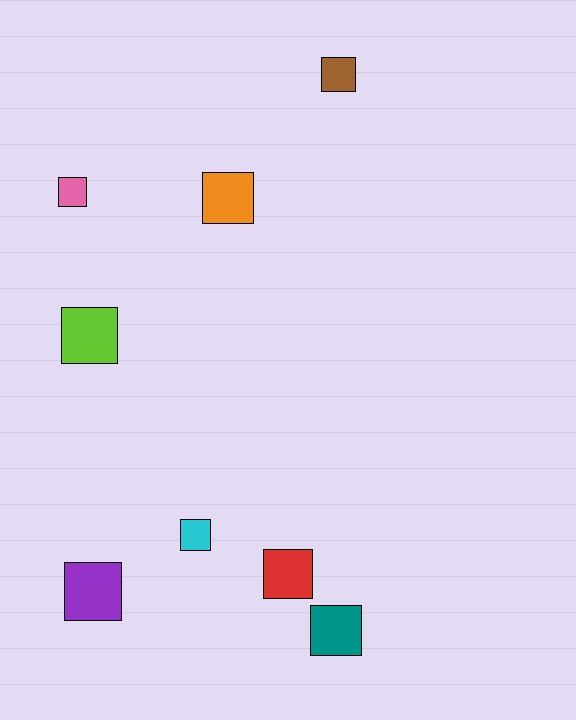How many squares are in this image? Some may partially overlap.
There are 8 squares.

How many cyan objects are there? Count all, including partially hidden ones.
There is 1 cyan object.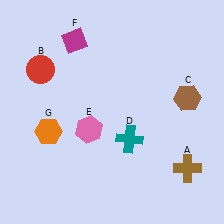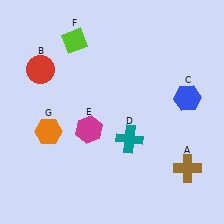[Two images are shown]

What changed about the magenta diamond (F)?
In Image 1, F is magenta. In Image 2, it changed to lime.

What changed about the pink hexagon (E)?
In Image 1, E is pink. In Image 2, it changed to magenta.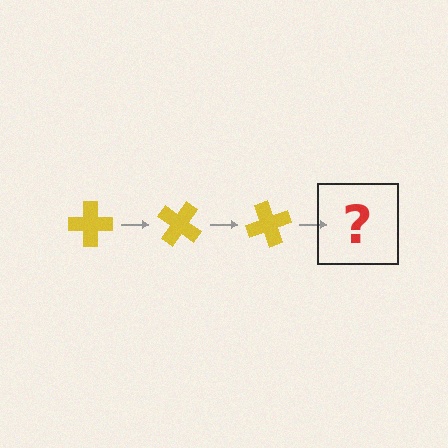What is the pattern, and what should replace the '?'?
The pattern is that the cross rotates 35 degrees each step. The '?' should be a yellow cross rotated 105 degrees.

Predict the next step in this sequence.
The next step is a yellow cross rotated 105 degrees.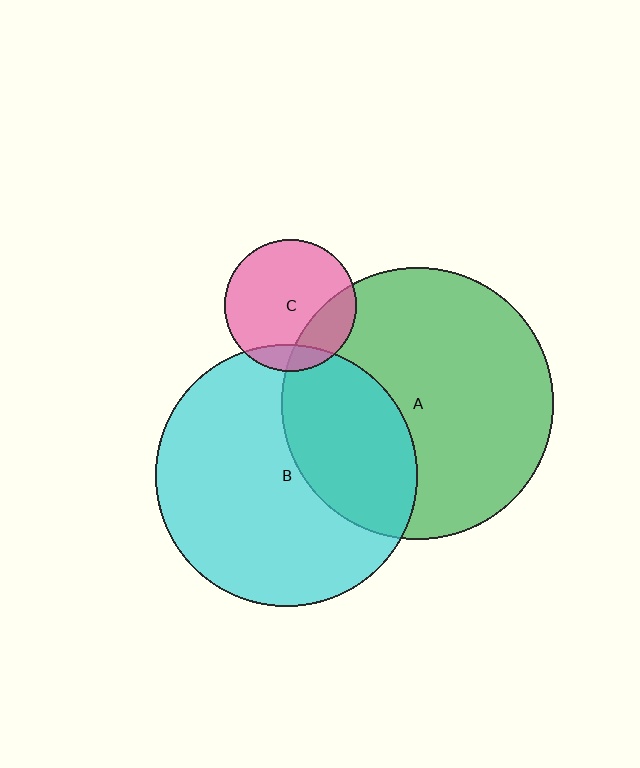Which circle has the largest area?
Circle A (green).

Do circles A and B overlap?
Yes.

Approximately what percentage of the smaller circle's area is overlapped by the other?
Approximately 35%.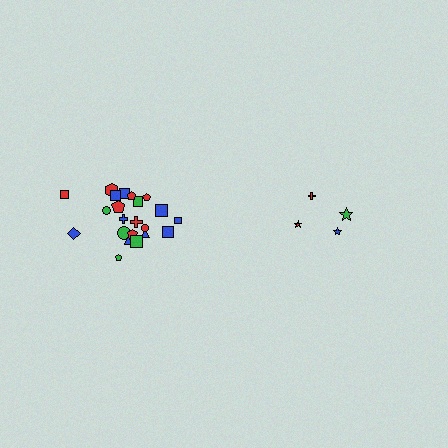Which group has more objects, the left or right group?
The left group.